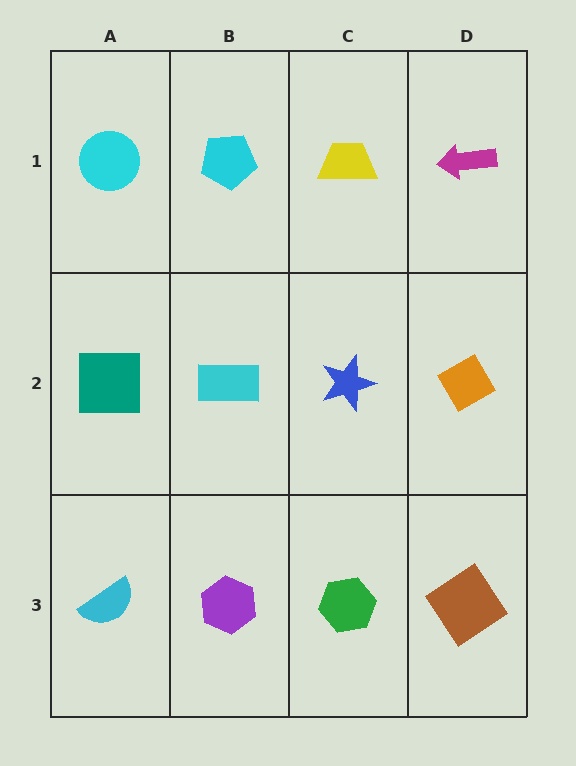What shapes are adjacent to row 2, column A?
A cyan circle (row 1, column A), a cyan semicircle (row 3, column A), a cyan rectangle (row 2, column B).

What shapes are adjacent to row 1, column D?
An orange diamond (row 2, column D), a yellow trapezoid (row 1, column C).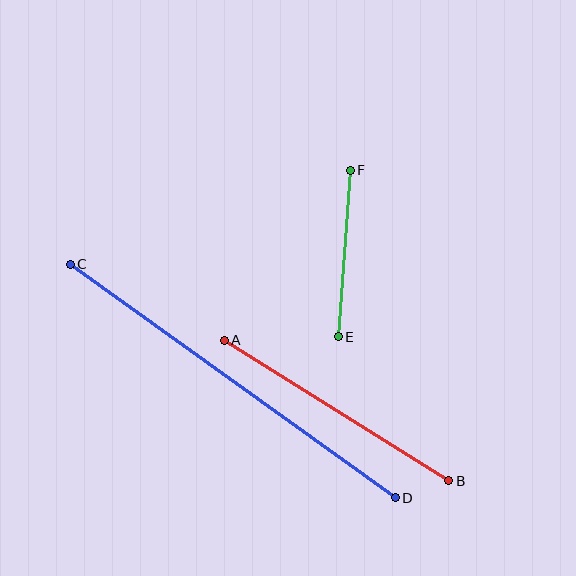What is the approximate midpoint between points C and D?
The midpoint is at approximately (233, 381) pixels.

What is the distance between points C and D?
The distance is approximately 401 pixels.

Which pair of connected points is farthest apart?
Points C and D are farthest apart.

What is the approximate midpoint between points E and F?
The midpoint is at approximately (344, 253) pixels.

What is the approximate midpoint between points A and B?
The midpoint is at approximately (336, 411) pixels.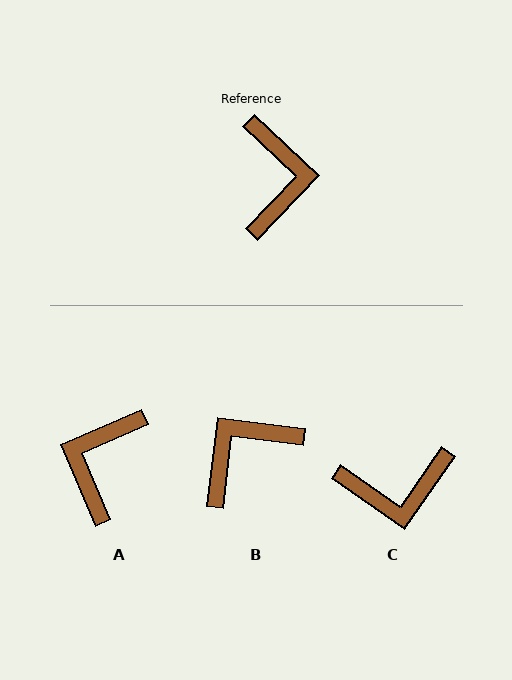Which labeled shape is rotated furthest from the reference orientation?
A, about 157 degrees away.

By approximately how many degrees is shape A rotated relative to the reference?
Approximately 157 degrees counter-clockwise.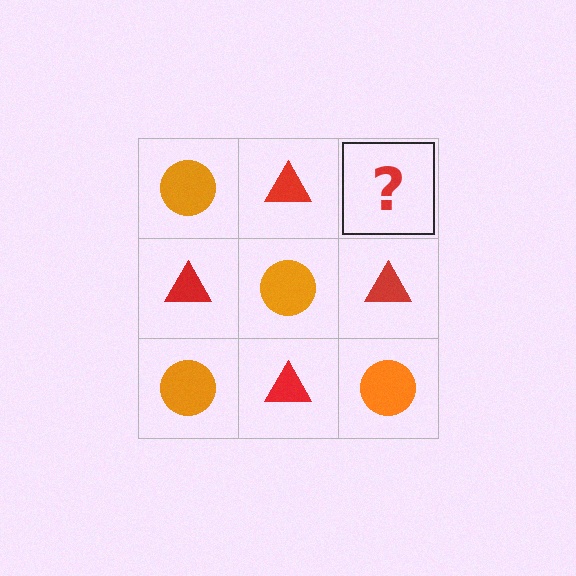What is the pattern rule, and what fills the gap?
The rule is that it alternates orange circle and red triangle in a checkerboard pattern. The gap should be filled with an orange circle.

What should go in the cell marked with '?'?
The missing cell should contain an orange circle.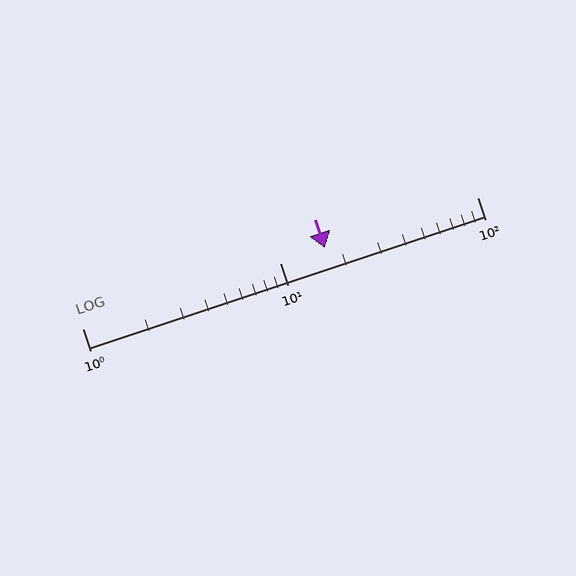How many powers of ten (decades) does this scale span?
The scale spans 2 decades, from 1 to 100.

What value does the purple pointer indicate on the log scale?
The pointer indicates approximately 17.